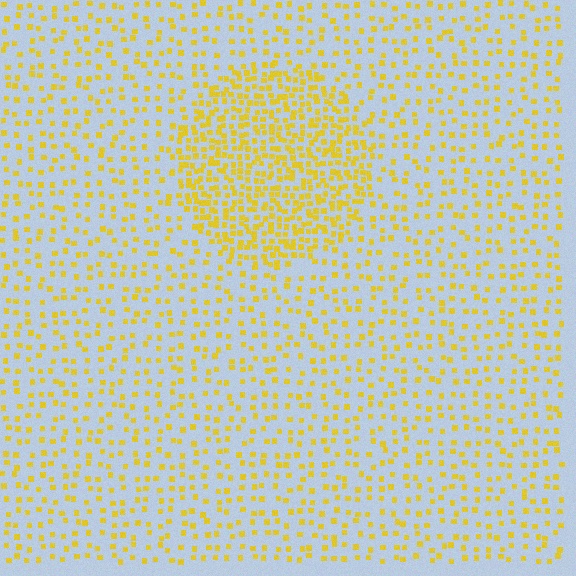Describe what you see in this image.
The image contains small yellow elements arranged at two different densities. A circle-shaped region is visible where the elements are more densely packed than the surrounding area.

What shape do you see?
I see a circle.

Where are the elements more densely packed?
The elements are more densely packed inside the circle boundary.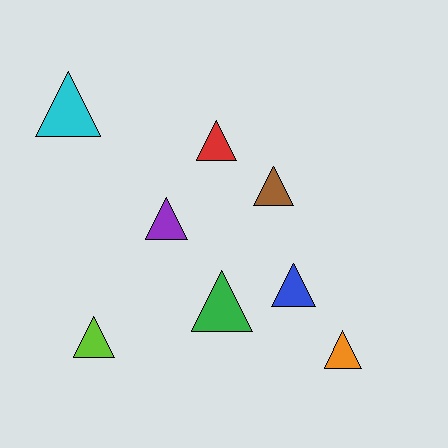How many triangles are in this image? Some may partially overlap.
There are 8 triangles.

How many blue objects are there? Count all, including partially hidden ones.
There is 1 blue object.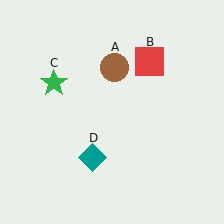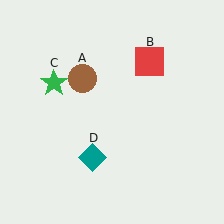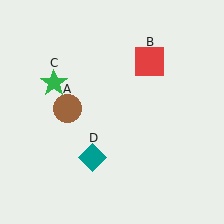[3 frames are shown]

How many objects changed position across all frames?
1 object changed position: brown circle (object A).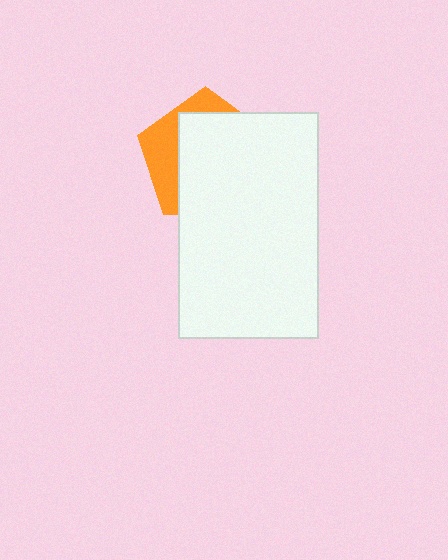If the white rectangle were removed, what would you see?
You would see the complete orange pentagon.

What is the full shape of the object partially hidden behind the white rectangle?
The partially hidden object is an orange pentagon.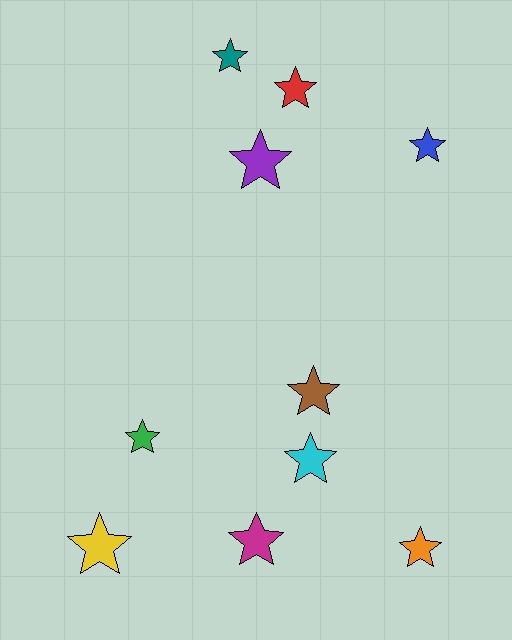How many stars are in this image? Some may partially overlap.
There are 10 stars.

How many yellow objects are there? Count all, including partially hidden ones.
There is 1 yellow object.